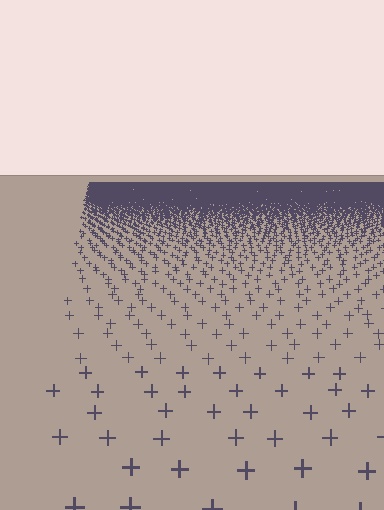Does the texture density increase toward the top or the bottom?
Density increases toward the top.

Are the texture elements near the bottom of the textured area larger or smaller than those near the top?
Larger. Near the bottom, elements are closer to the viewer and appear at a bigger on-screen size.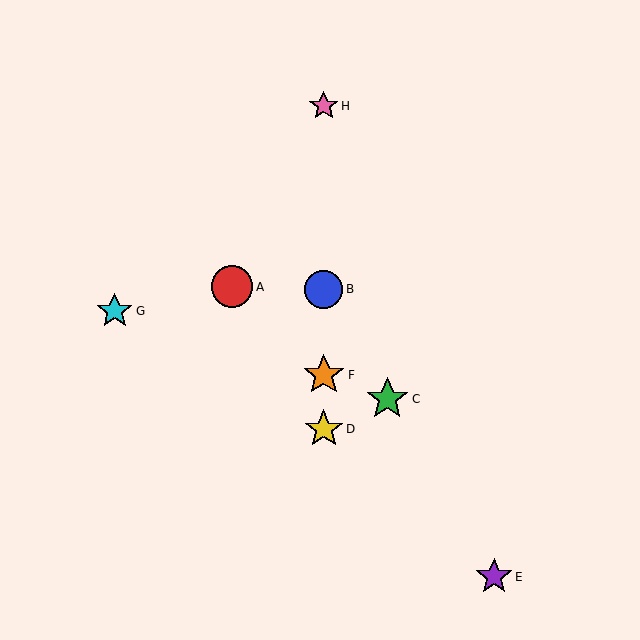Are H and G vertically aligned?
No, H is at x≈324 and G is at x≈115.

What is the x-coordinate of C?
Object C is at x≈387.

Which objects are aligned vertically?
Objects B, D, F, H are aligned vertically.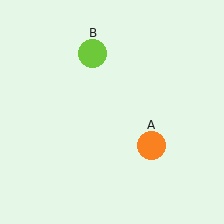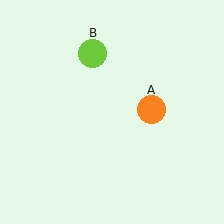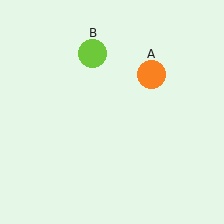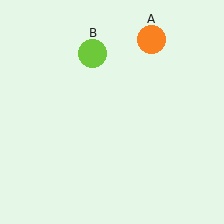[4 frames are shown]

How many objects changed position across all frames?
1 object changed position: orange circle (object A).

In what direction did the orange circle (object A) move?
The orange circle (object A) moved up.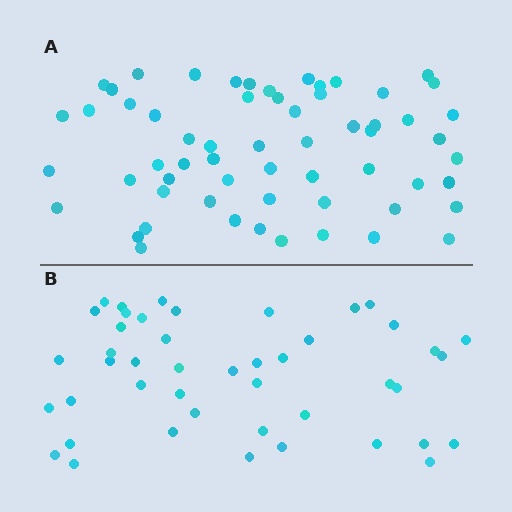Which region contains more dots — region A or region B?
Region A (the top region) has more dots.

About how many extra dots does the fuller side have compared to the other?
Region A has approximately 15 more dots than region B.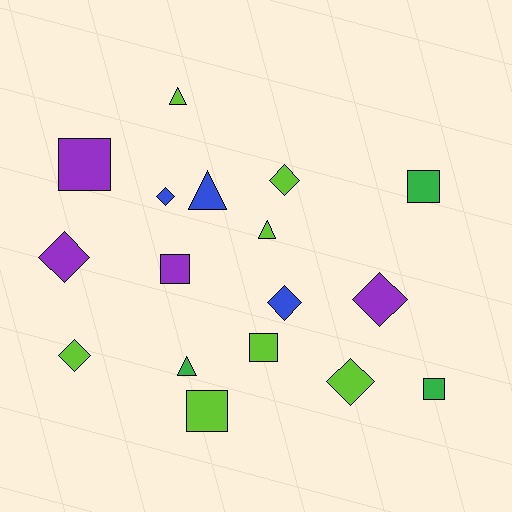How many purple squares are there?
There are 2 purple squares.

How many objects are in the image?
There are 17 objects.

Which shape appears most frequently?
Diamond, with 7 objects.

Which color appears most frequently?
Lime, with 7 objects.